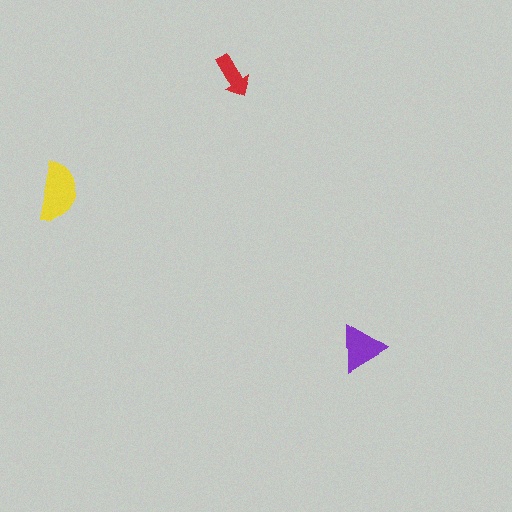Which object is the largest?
The yellow semicircle.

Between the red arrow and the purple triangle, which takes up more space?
The purple triangle.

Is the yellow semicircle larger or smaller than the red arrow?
Larger.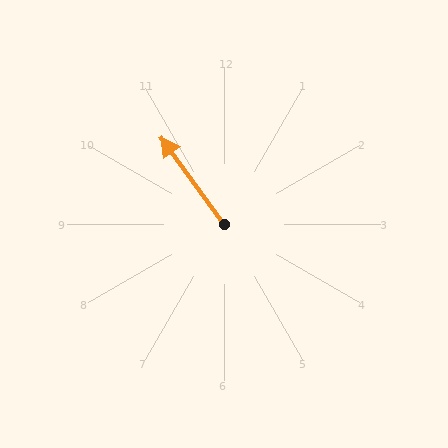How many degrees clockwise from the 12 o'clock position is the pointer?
Approximately 324 degrees.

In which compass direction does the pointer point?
Northwest.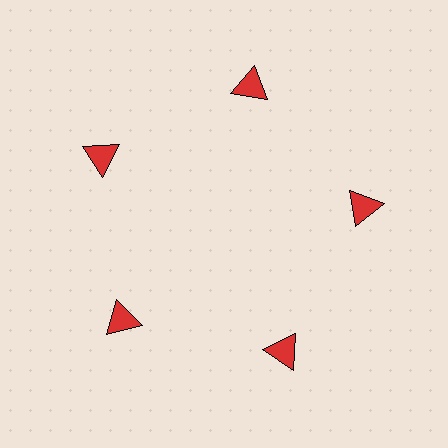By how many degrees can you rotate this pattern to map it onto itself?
The pattern maps onto itself every 72 degrees of rotation.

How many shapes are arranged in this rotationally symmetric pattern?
There are 5 shapes, arranged in 5 groups of 1.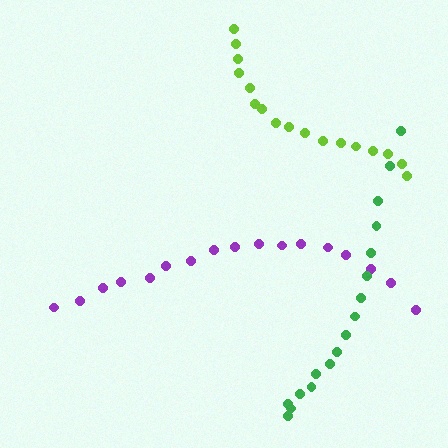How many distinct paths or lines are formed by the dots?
There are 3 distinct paths.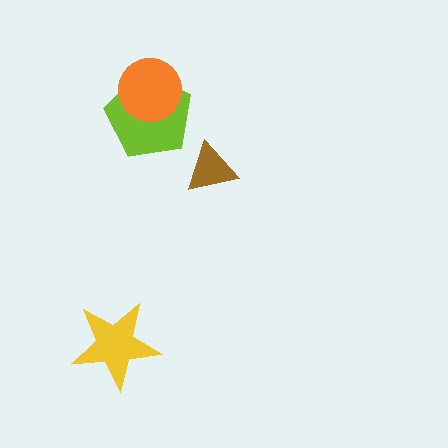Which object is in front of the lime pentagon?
The orange circle is in front of the lime pentagon.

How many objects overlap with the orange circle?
1 object overlaps with the orange circle.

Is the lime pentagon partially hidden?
Yes, it is partially covered by another shape.